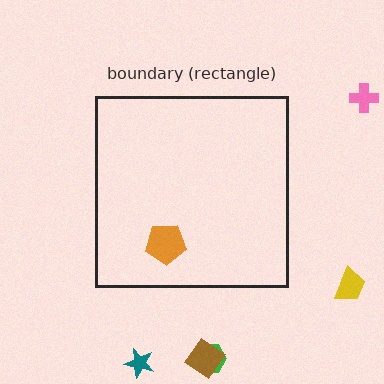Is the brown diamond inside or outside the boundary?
Outside.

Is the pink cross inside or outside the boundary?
Outside.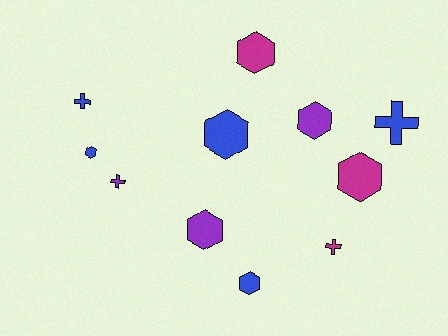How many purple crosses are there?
There is 1 purple cross.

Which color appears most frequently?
Blue, with 5 objects.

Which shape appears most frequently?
Hexagon, with 7 objects.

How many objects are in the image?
There are 11 objects.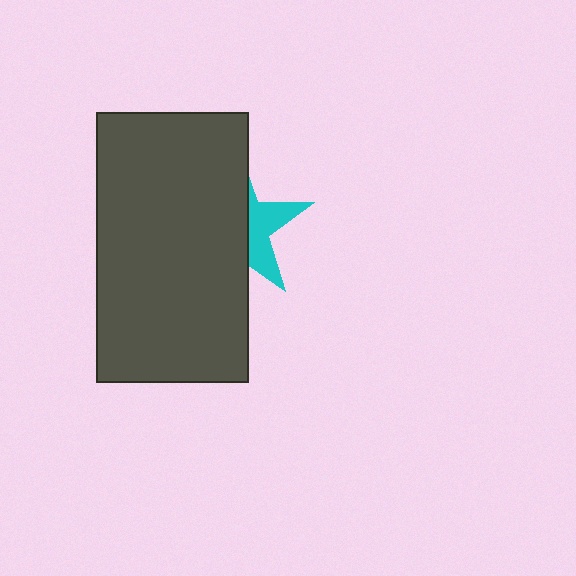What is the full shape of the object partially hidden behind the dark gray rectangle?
The partially hidden object is a cyan star.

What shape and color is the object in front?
The object in front is a dark gray rectangle.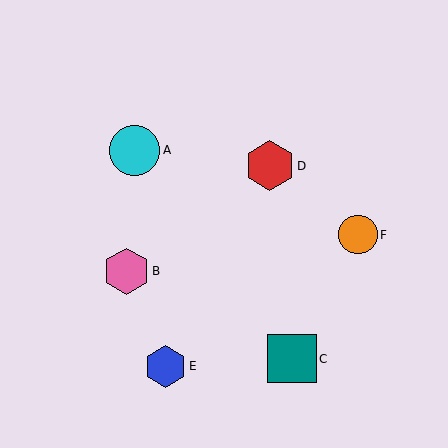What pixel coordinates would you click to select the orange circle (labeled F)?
Click at (358, 235) to select the orange circle F.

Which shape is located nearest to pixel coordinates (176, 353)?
The blue hexagon (labeled E) at (166, 366) is nearest to that location.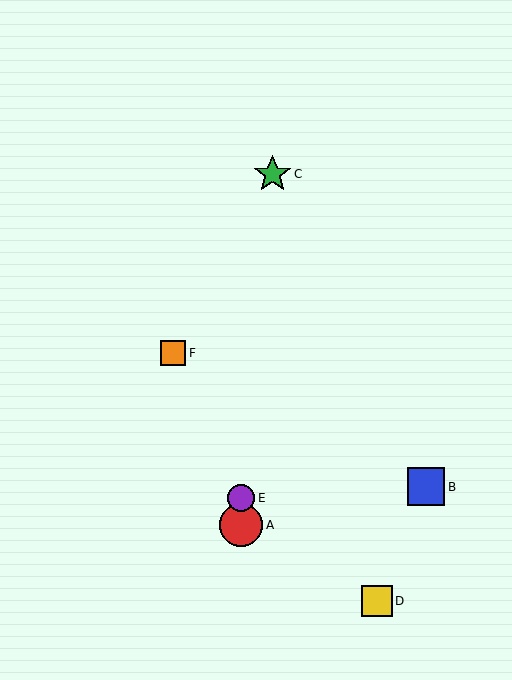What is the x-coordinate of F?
Object F is at x≈173.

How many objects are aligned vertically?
2 objects (A, E) are aligned vertically.